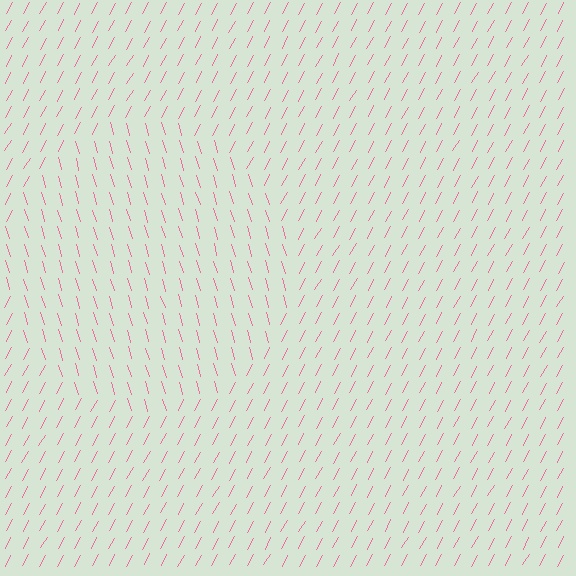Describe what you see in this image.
The image is filled with small pink line segments. A circle region in the image has lines oriented differently from the surrounding lines, creating a visible texture boundary.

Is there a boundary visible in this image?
Yes, there is a texture boundary formed by a change in line orientation.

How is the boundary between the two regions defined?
The boundary is defined purely by a change in line orientation (approximately 45 degrees difference). All lines are the same color and thickness.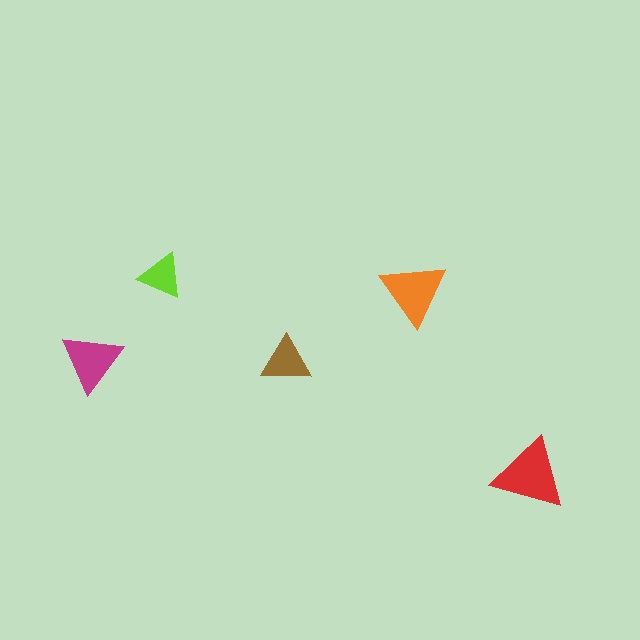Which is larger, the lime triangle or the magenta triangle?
The magenta one.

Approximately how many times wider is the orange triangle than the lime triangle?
About 1.5 times wider.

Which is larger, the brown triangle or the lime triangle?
The brown one.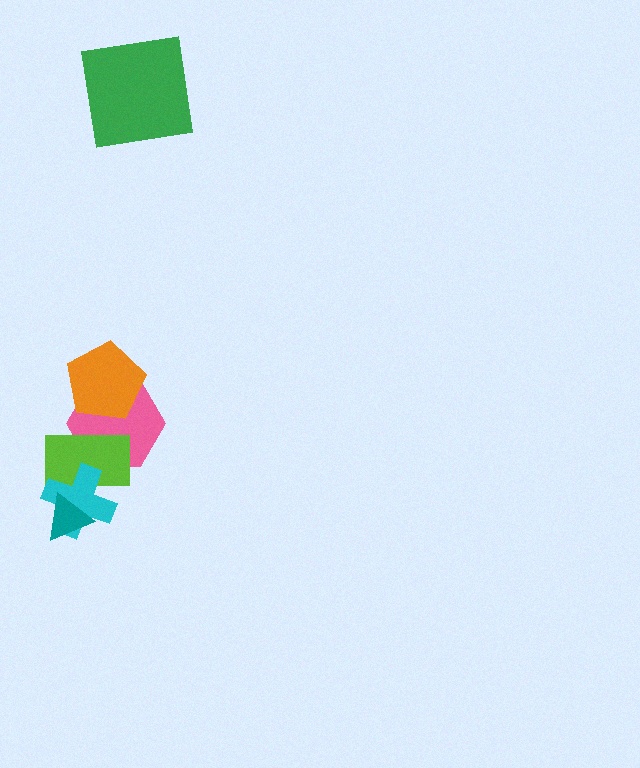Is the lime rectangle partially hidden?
Yes, it is partially covered by another shape.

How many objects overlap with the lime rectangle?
3 objects overlap with the lime rectangle.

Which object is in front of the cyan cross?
The teal triangle is in front of the cyan cross.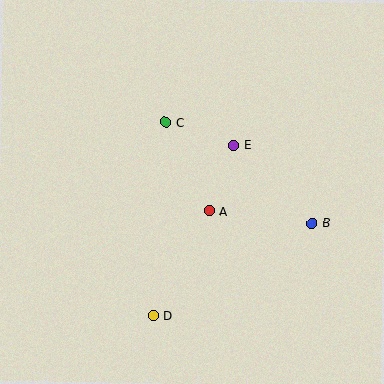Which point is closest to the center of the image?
Point A at (209, 211) is closest to the center.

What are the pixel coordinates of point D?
Point D is at (153, 315).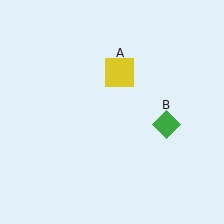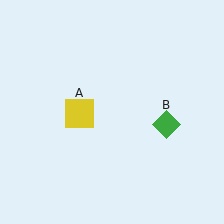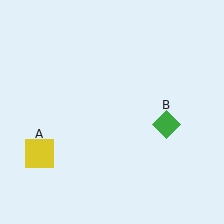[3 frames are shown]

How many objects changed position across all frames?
1 object changed position: yellow square (object A).